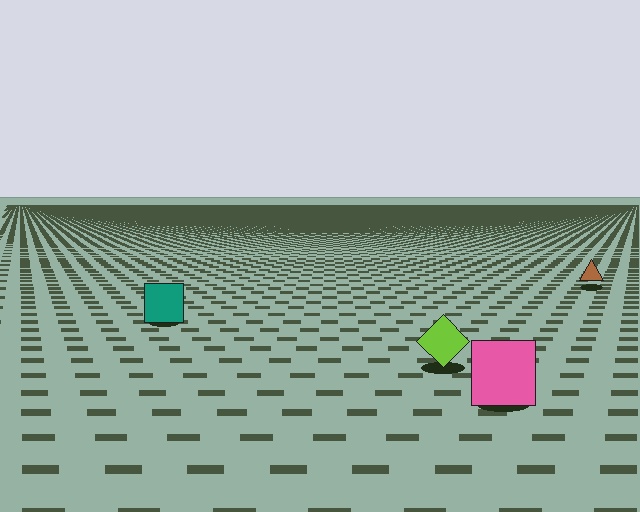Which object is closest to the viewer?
The pink square is closest. The texture marks near it are larger and more spread out.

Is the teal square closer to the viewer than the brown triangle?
Yes. The teal square is closer — you can tell from the texture gradient: the ground texture is coarser near it.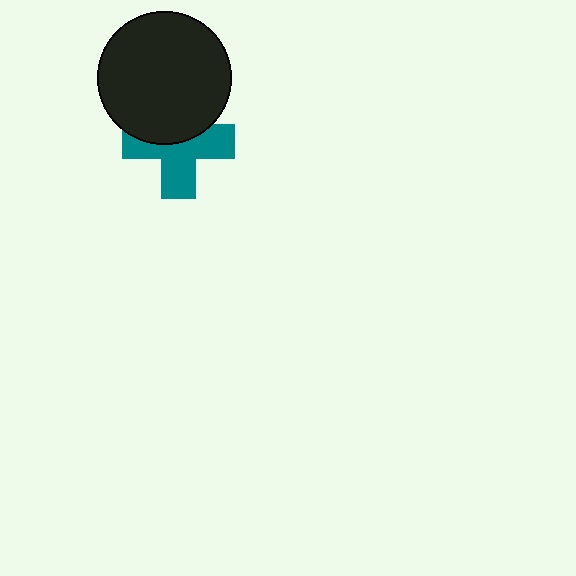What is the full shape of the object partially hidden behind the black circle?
The partially hidden object is a teal cross.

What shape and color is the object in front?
The object in front is a black circle.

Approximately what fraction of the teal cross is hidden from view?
Roughly 41% of the teal cross is hidden behind the black circle.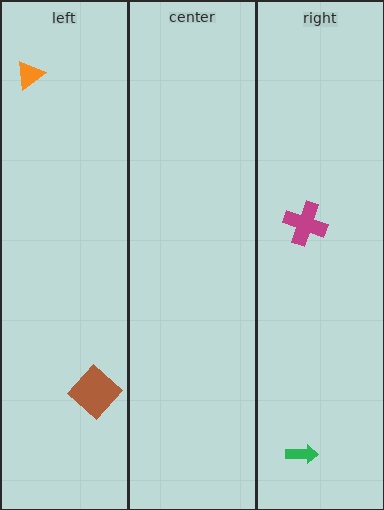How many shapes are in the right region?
2.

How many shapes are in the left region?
2.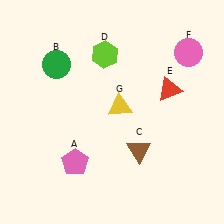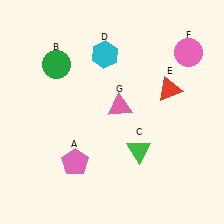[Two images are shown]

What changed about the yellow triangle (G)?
In Image 1, G is yellow. In Image 2, it changed to pink.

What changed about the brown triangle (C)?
In Image 1, C is brown. In Image 2, it changed to green.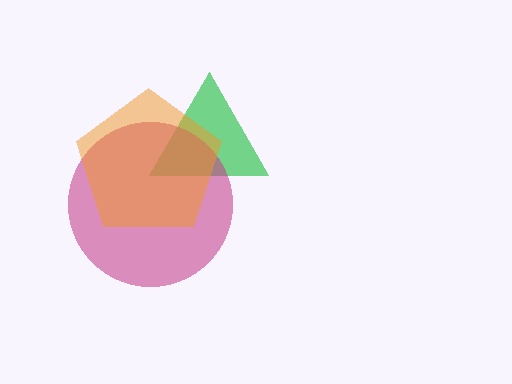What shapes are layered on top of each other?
The layered shapes are: a green triangle, a magenta circle, an orange pentagon.